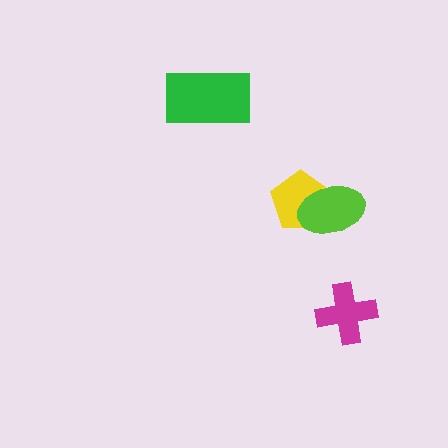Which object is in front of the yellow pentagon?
The lime ellipse is in front of the yellow pentagon.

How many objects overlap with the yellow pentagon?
1 object overlaps with the yellow pentagon.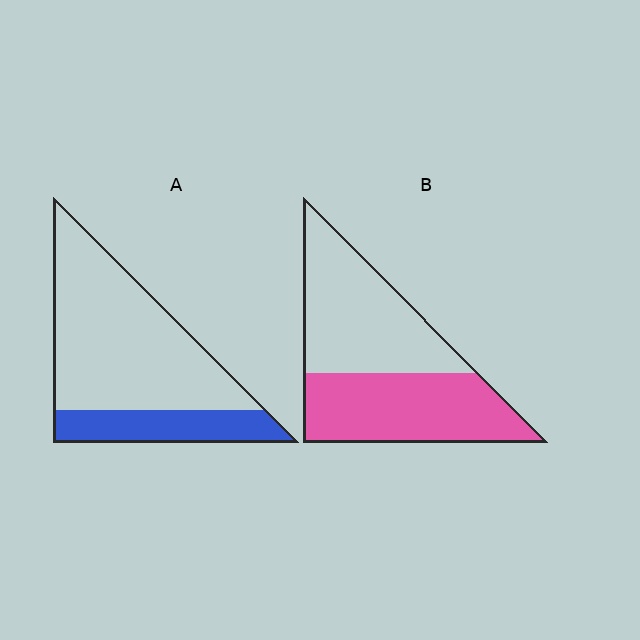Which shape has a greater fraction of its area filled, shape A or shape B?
Shape B.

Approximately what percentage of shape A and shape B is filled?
A is approximately 25% and B is approximately 50%.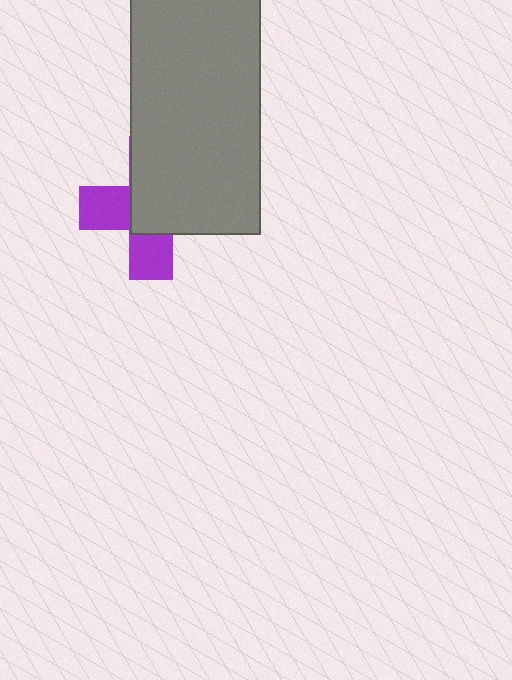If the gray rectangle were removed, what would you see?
You would see the complete purple cross.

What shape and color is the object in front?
The object in front is a gray rectangle.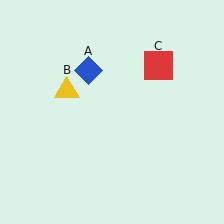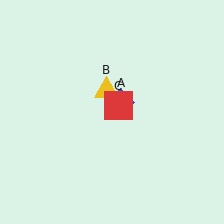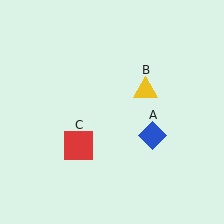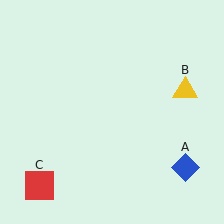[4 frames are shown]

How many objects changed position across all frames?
3 objects changed position: blue diamond (object A), yellow triangle (object B), red square (object C).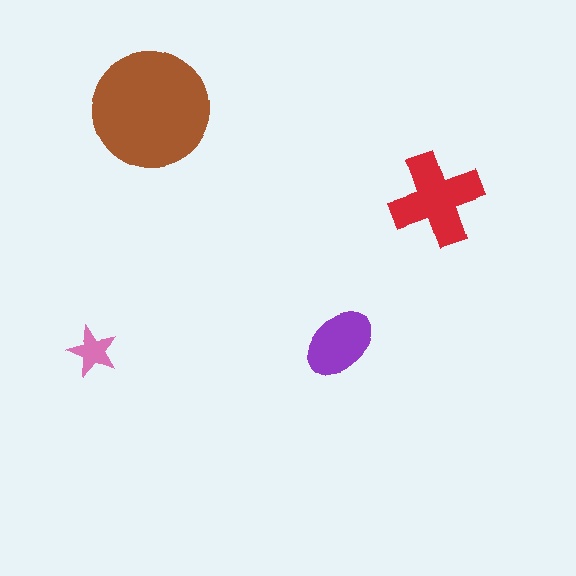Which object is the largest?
The brown circle.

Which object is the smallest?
The pink star.